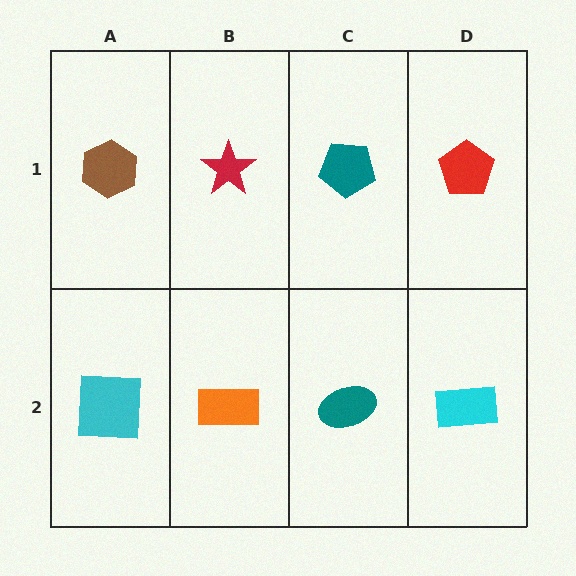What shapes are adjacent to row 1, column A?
A cyan square (row 2, column A), a red star (row 1, column B).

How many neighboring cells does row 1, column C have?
3.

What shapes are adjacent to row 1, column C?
A teal ellipse (row 2, column C), a red star (row 1, column B), a red pentagon (row 1, column D).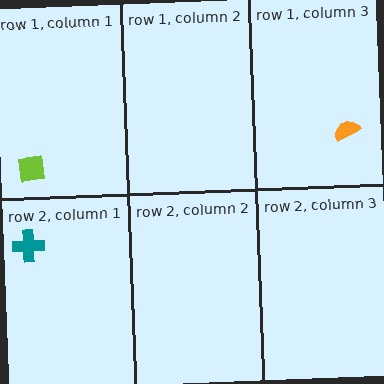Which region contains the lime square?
The row 1, column 1 region.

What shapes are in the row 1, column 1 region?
The lime square.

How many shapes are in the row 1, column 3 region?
1.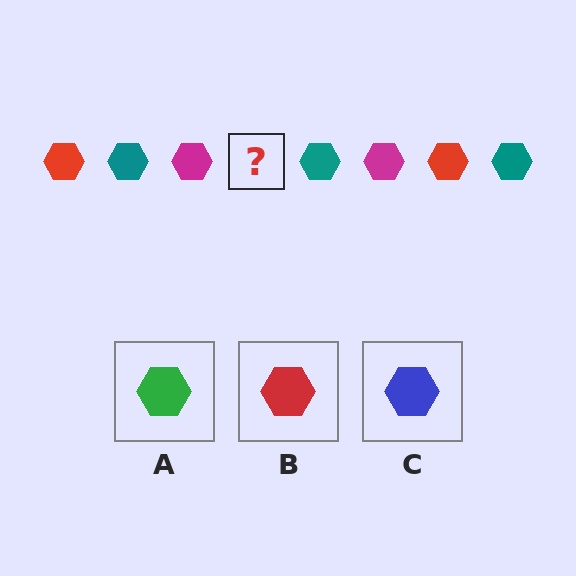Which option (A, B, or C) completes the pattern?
B.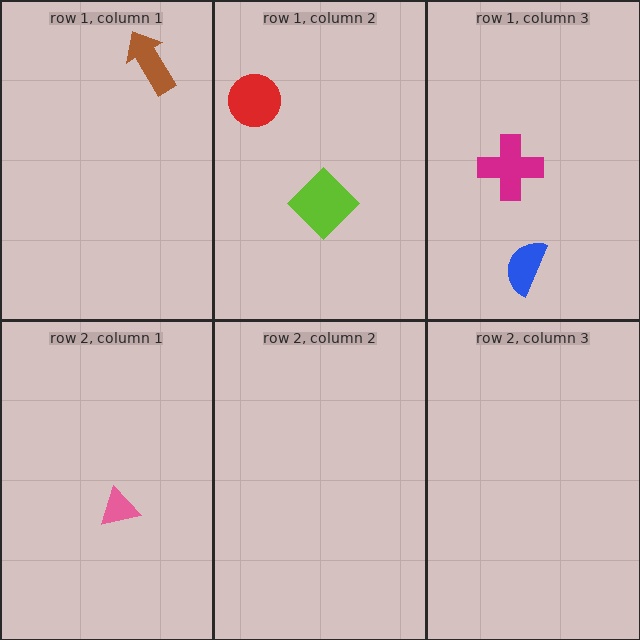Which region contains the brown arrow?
The row 1, column 1 region.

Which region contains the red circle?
The row 1, column 2 region.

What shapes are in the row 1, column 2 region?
The red circle, the lime diamond.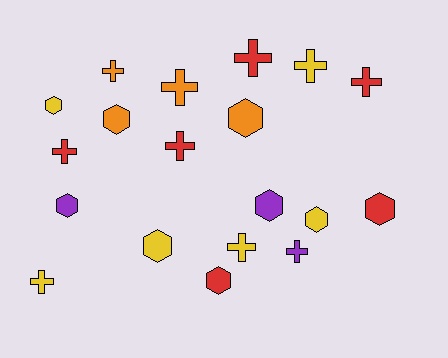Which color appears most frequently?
Yellow, with 6 objects.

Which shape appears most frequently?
Cross, with 10 objects.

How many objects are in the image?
There are 19 objects.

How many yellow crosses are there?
There are 3 yellow crosses.